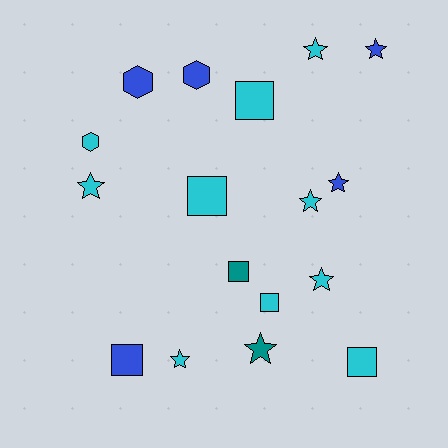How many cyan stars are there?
There are 5 cyan stars.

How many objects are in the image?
There are 17 objects.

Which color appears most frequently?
Cyan, with 10 objects.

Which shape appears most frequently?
Star, with 8 objects.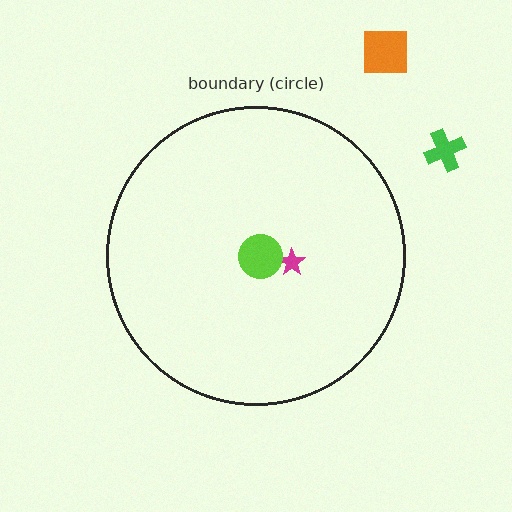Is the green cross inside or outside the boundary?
Outside.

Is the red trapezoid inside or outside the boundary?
Inside.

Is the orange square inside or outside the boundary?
Outside.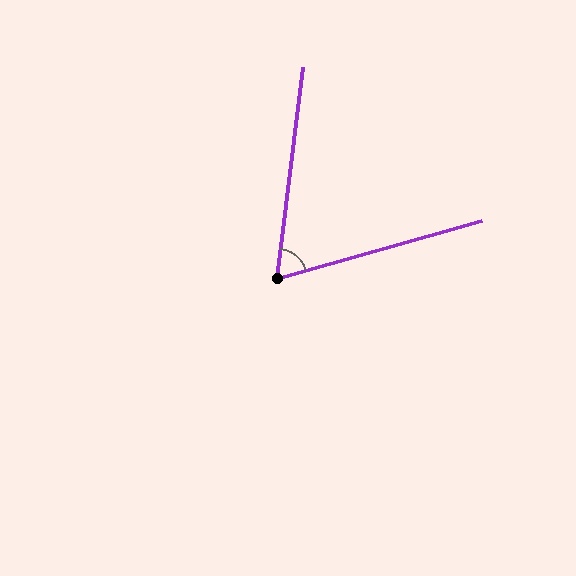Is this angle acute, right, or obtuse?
It is acute.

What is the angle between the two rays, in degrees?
Approximately 67 degrees.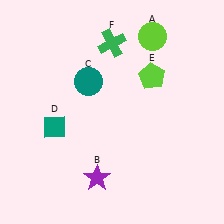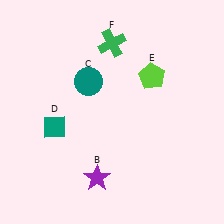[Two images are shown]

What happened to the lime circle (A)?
The lime circle (A) was removed in Image 2. It was in the top-right area of Image 1.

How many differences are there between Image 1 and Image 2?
There is 1 difference between the two images.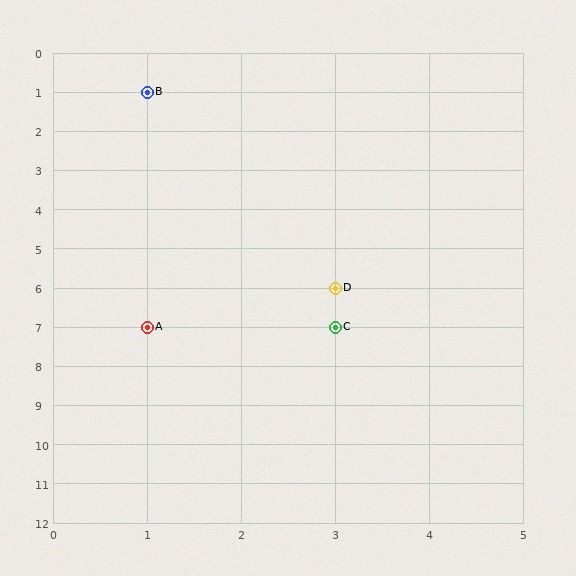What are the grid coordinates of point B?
Point B is at grid coordinates (1, 1).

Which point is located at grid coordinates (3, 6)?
Point D is at (3, 6).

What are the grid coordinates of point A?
Point A is at grid coordinates (1, 7).